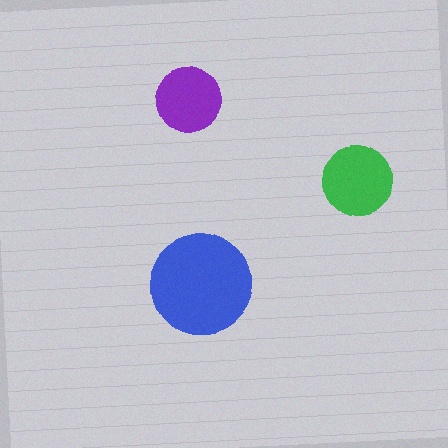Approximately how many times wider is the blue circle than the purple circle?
About 1.5 times wider.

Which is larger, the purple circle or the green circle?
The green one.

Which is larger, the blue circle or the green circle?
The blue one.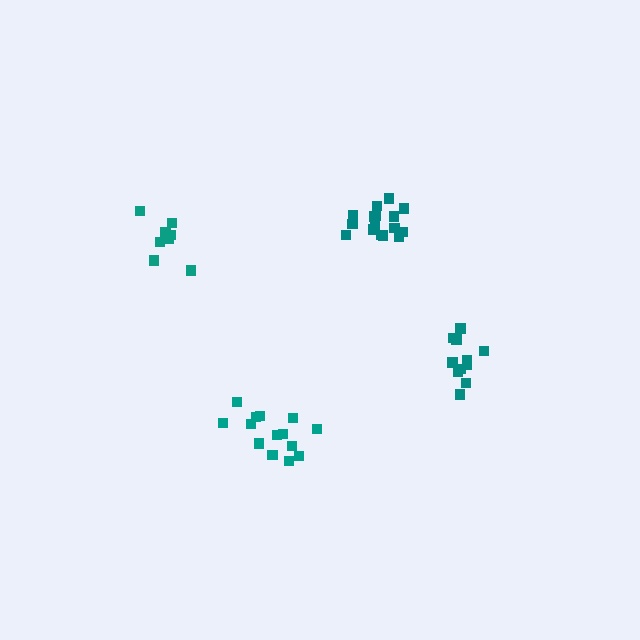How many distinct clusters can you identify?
There are 4 distinct clusters.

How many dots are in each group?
Group 1: 16 dots, Group 2: 14 dots, Group 3: 10 dots, Group 4: 11 dots (51 total).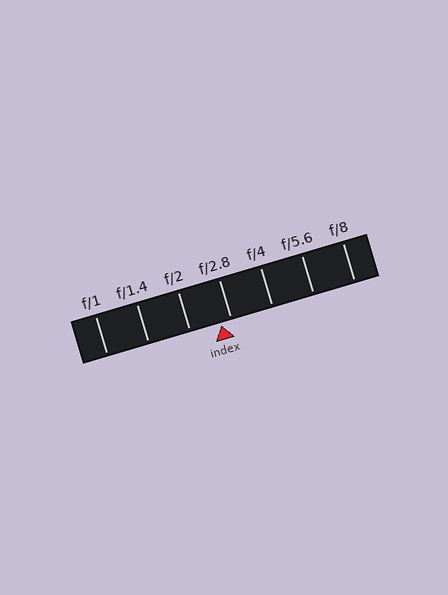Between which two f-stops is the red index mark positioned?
The index mark is between f/2 and f/2.8.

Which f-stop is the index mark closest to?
The index mark is closest to f/2.8.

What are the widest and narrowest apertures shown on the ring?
The widest aperture shown is f/1 and the narrowest is f/8.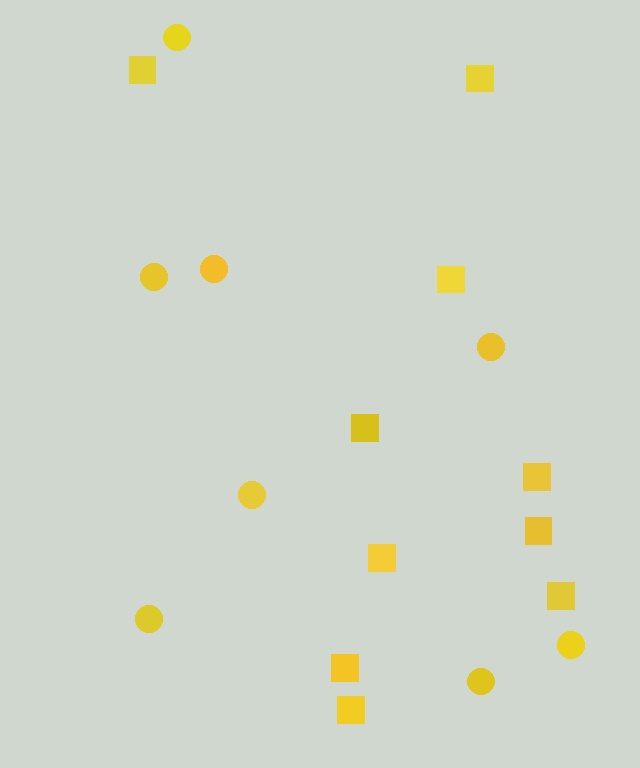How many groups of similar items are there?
There are 2 groups: one group of squares (10) and one group of circles (8).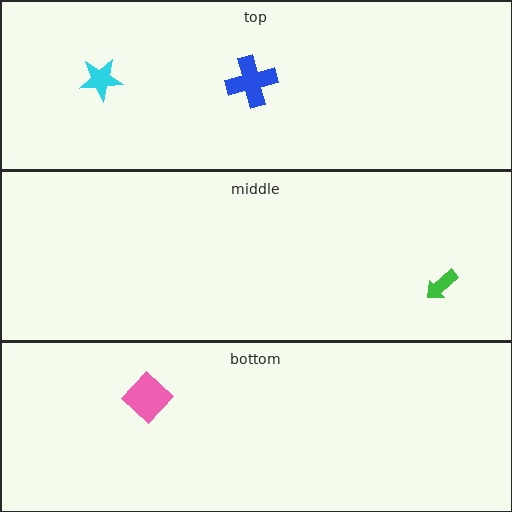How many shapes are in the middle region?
1.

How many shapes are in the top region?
2.